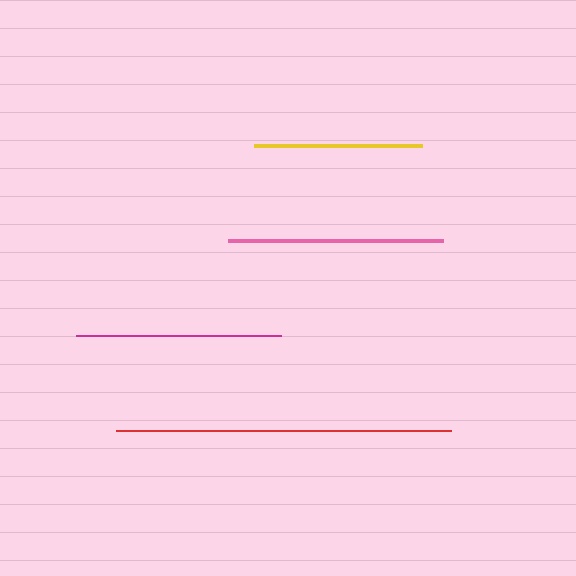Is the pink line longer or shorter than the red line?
The red line is longer than the pink line.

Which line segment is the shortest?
The yellow line is the shortest at approximately 168 pixels.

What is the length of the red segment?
The red segment is approximately 335 pixels long.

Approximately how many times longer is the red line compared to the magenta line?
The red line is approximately 1.6 times the length of the magenta line.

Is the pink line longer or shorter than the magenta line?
The pink line is longer than the magenta line.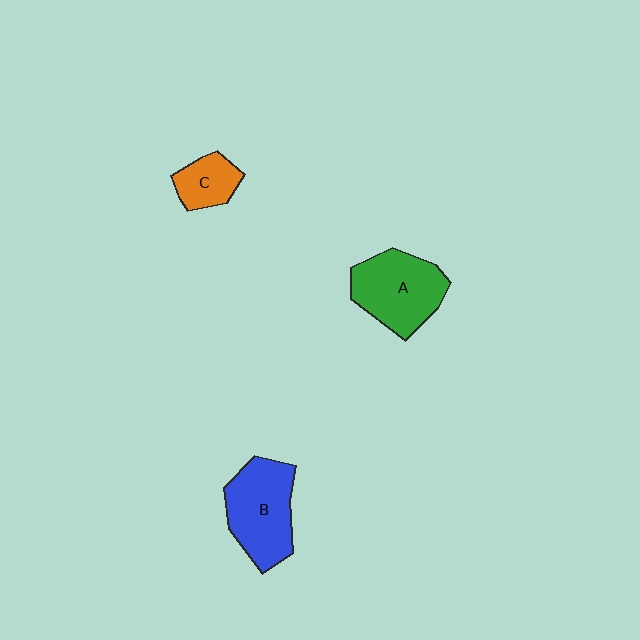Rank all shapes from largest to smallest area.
From largest to smallest: B (blue), A (green), C (orange).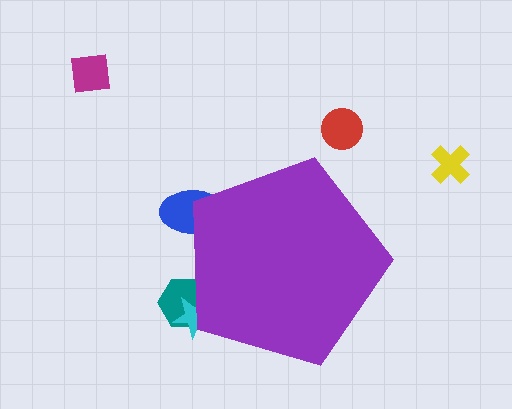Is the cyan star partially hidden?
Yes, the cyan star is partially hidden behind the purple pentagon.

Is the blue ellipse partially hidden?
Yes, the blue ellipse is partially hidden behind the purple pentagon.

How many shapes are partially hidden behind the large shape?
3 shapes are partially hidden.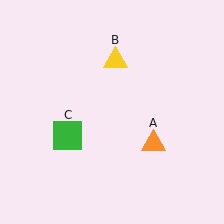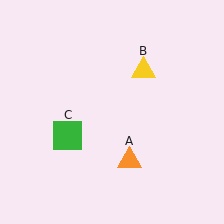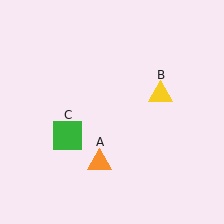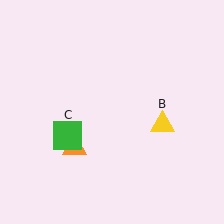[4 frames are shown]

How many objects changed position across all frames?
2 objects changed position: orange triangle (object A), yellow triangle (object B).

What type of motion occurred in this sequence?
The orange triangle (object A), yellow triangle (object B) rotated clockwise around the center of the scene.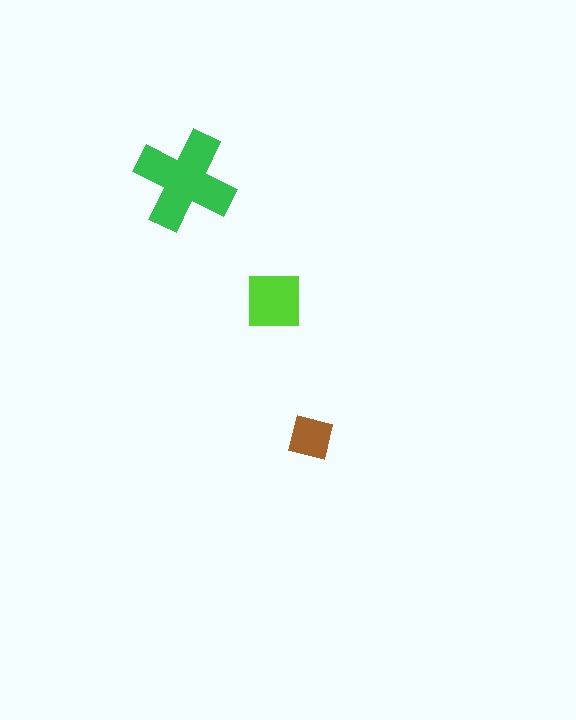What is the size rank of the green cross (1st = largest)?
1st.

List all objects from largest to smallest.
The green cross, the lime square, the brown square.